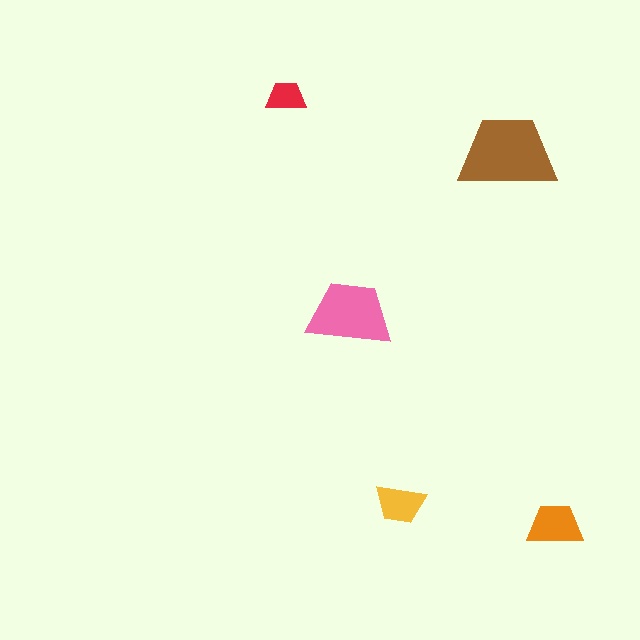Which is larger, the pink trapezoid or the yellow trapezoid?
The pink one.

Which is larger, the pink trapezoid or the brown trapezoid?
The brown one.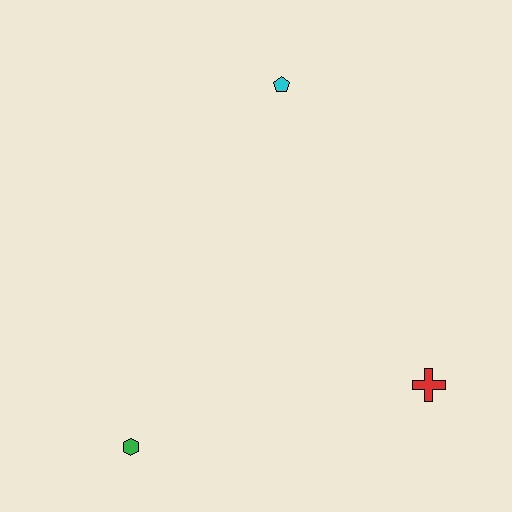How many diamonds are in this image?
There are no diamonds.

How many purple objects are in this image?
There are no purple objects.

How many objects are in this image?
There are 3 objects.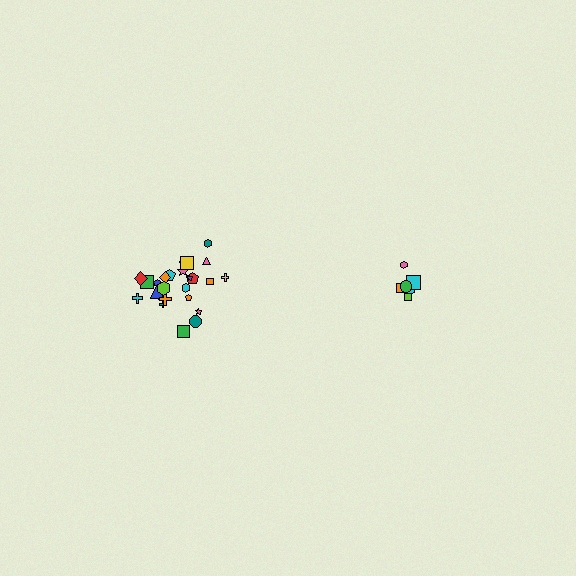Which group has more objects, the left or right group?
The left group.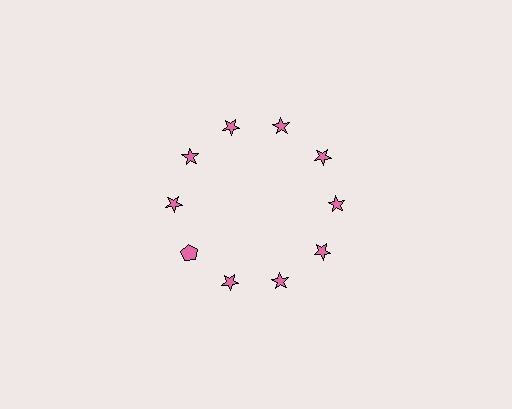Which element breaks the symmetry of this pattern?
The pink pentagon at roughly the 8 o'clock position breaks the symmetry. All other shapes are pink stars.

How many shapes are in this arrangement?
There are 10 shapes arranged in a ring pattern.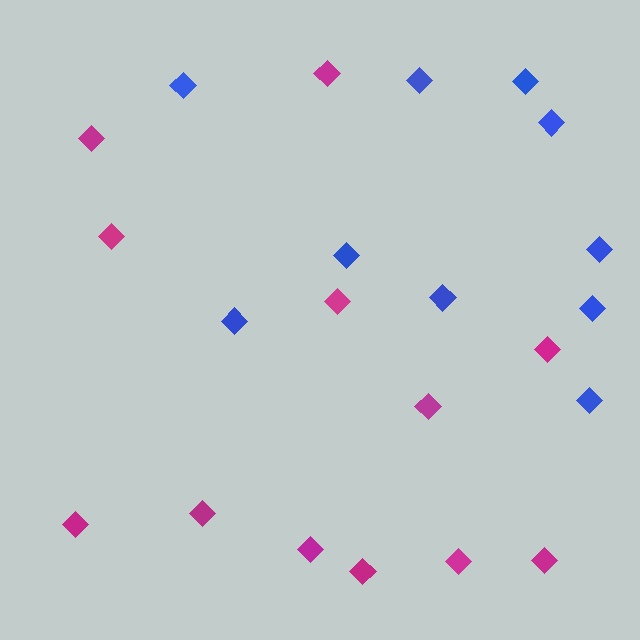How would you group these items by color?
There are 2 groups: one group of blue diamonds (10) and one group of magenta diamonds (12).